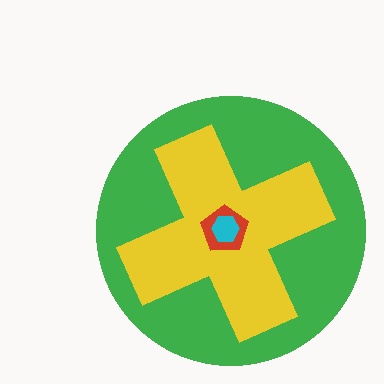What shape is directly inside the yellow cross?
The red pentagon.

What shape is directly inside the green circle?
The yellow cross.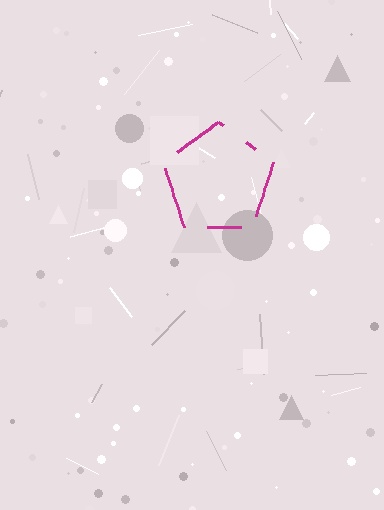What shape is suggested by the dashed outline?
The dashed outline suggests a pentagon.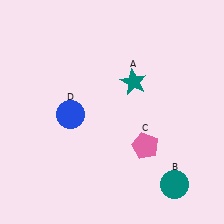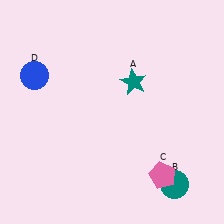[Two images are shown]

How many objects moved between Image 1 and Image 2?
2 objects moved between the two images.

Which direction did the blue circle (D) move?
The blue circle (D) moved up.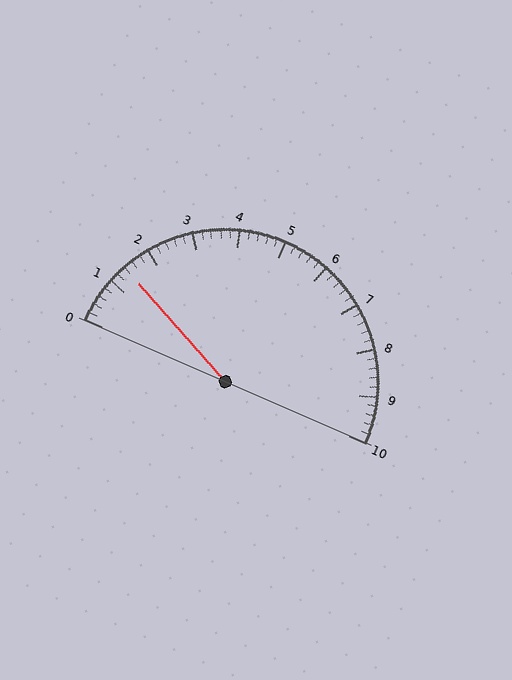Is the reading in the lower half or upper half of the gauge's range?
The reading is in the lower half of the range (0 to 10).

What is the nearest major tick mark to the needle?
The nearest major tick mark is 1.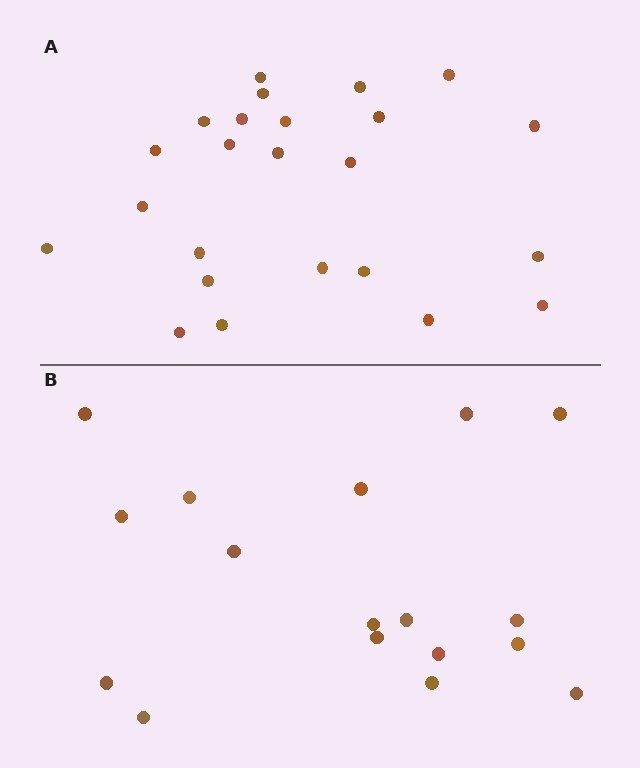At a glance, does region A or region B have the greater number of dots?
Region A (the top region) has more dots.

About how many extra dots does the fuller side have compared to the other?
Region A has roughly 8 or so more dots than region B.